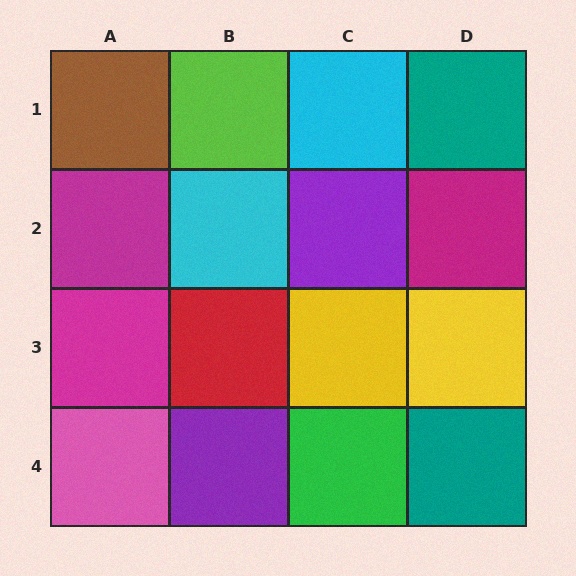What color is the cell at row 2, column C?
Purple.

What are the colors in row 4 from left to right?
Pink, purple, green, teal.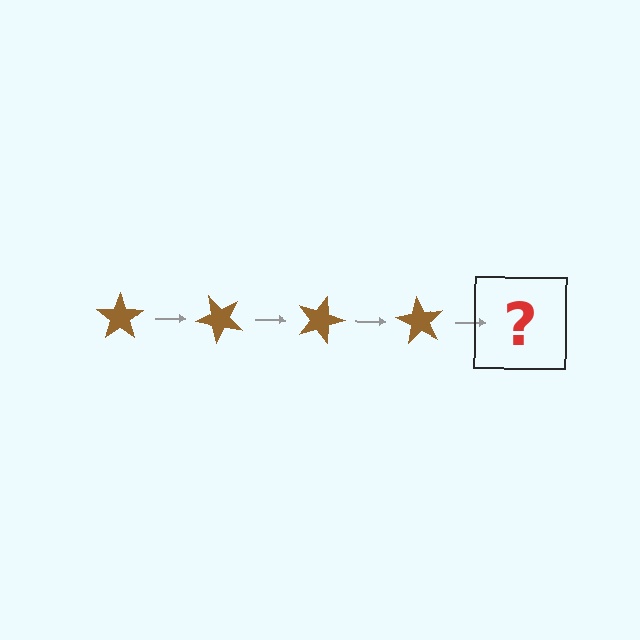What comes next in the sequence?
The next element should be a brown star rotated 180 degrees.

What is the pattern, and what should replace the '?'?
The pattern is that the star rotates 45 degrees each step. The '?' should be a brown star rotated 180 degrees.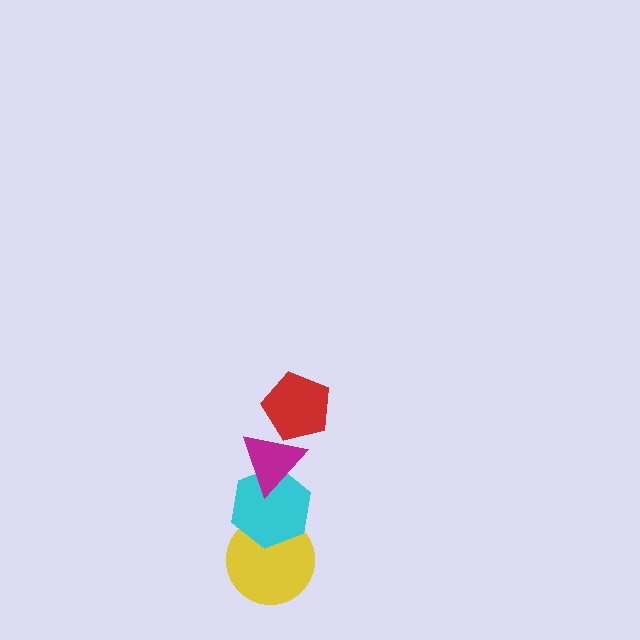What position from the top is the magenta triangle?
The magenta triangle is 2nd from the top.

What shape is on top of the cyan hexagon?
The magenta triangle is on top of the cyan hexagon.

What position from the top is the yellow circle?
The yellow circle is 4th from the top.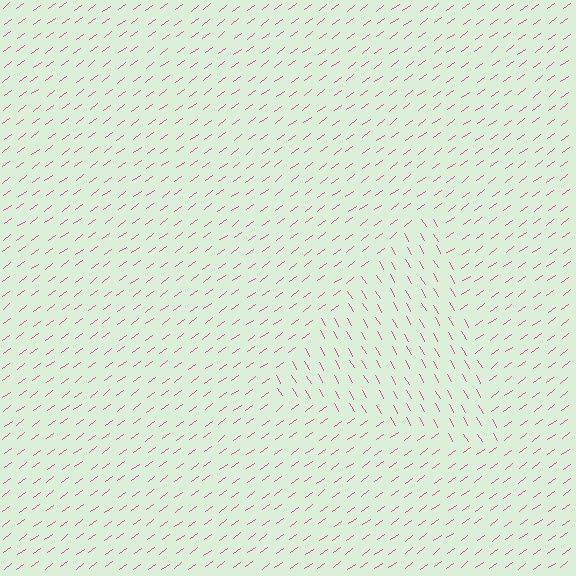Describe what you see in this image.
The image is filled with small pink line segments. A triangle region in the image has lines oriented differently from the surrounding lines, creating a visible texture boundary.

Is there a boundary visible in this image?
Yes, there is a texture boundary formed by a change in line orientation.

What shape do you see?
I see a triangle.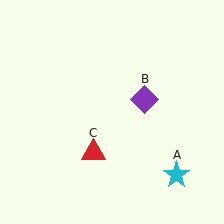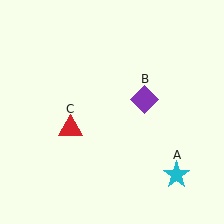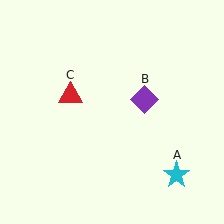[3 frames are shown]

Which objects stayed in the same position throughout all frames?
Cyan star (object A) and purple diamond (object B) remained stationary.